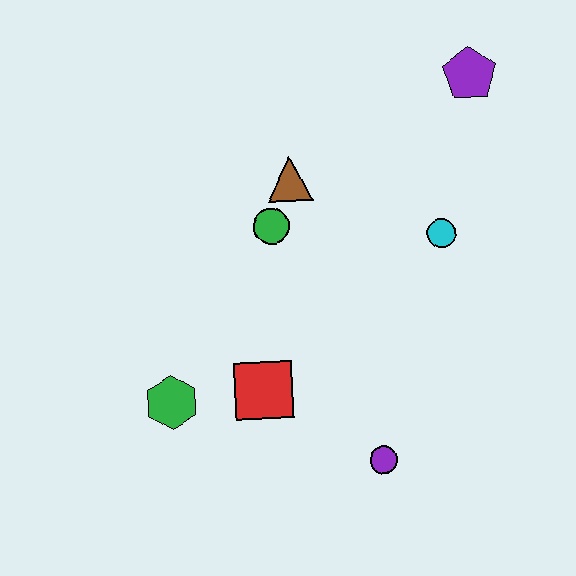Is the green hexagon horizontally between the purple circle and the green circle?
No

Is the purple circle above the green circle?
No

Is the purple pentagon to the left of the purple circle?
No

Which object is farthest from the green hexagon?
The purple pentagon is farthest from the green hexagon.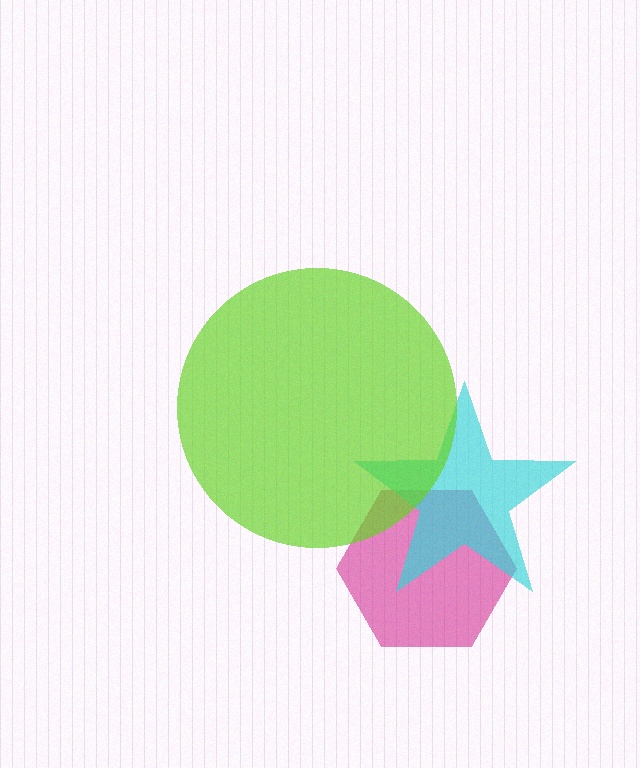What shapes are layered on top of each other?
The layered shapes are: a magenta hexagon, a cyan star, a lime circle.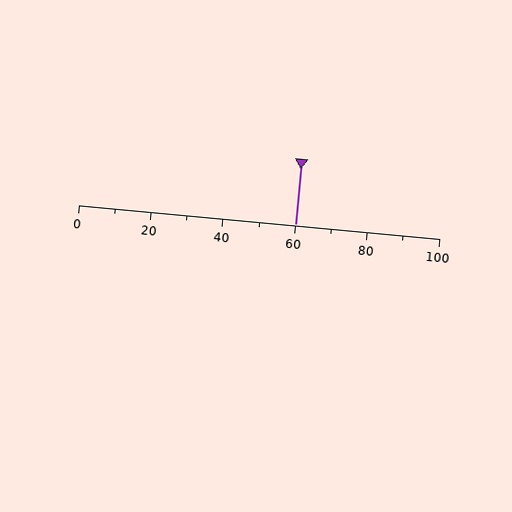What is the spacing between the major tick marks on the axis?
The major ticks are spaced 20 apart.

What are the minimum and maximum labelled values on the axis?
The axis runs from 0 to 100.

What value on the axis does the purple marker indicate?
The marker indicates approximately 60.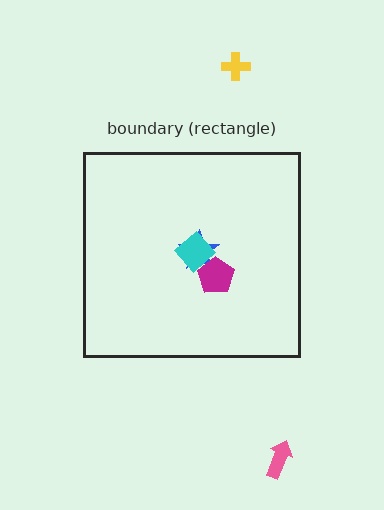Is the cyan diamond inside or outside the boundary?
Inside.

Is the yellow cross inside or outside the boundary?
Outside.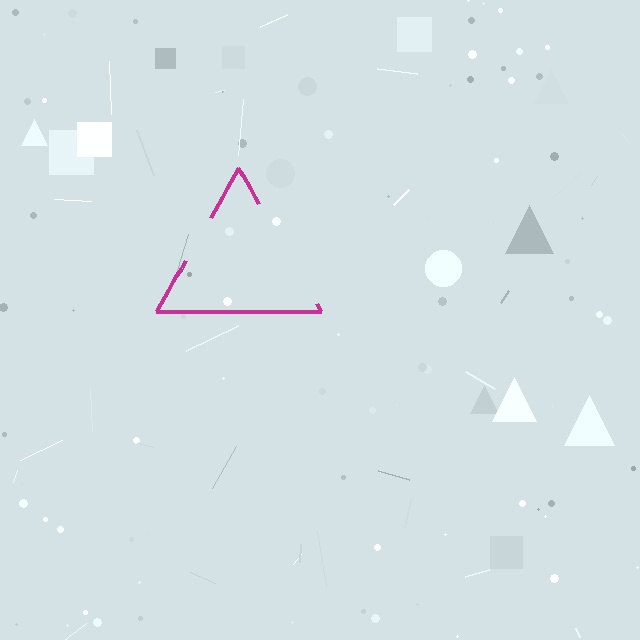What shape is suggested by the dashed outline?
The dashed outline suggests a triangle.